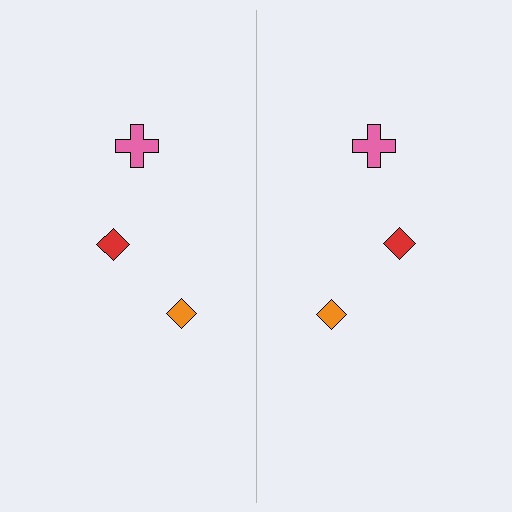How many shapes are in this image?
There are 6 shapes in this image.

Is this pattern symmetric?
Yes, this pattern has bilateral (reflection) symmetry.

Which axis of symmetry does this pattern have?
The pattern has a vertical axis of symmetry running through the center of the image.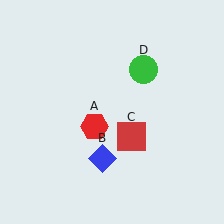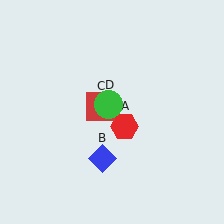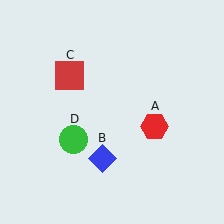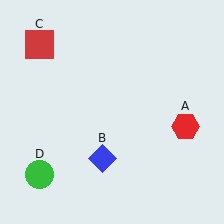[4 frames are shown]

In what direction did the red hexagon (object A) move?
The red hexagon (object A) moved right.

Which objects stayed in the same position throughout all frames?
Blue diamond (object B) remained stationary.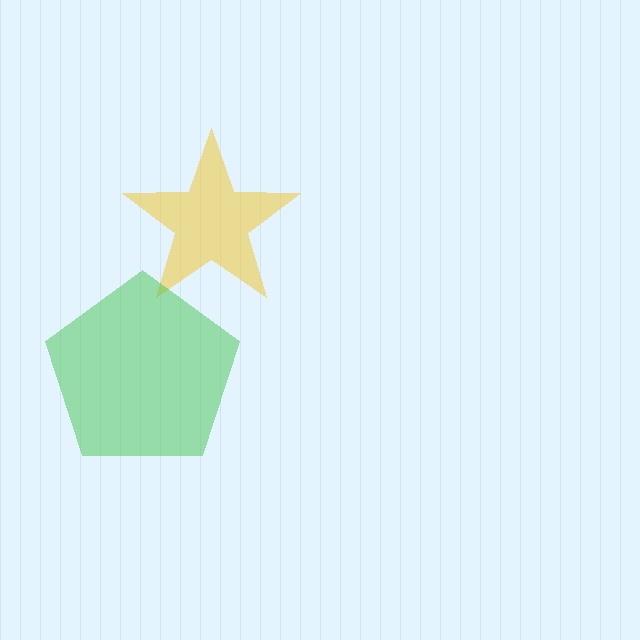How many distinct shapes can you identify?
There are 2 distinct shapes: a yellow star, a green pentagon.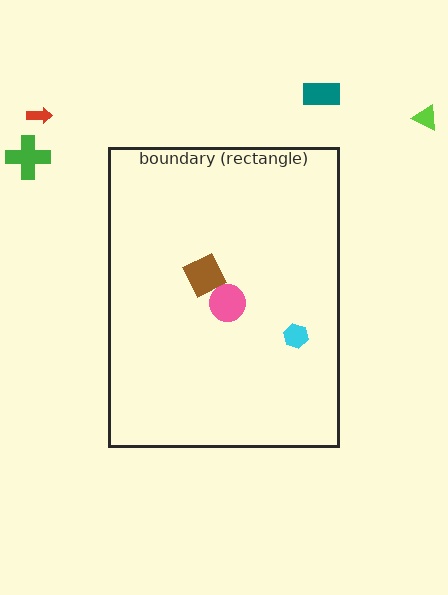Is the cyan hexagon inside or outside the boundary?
Inside.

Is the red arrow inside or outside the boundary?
Outside.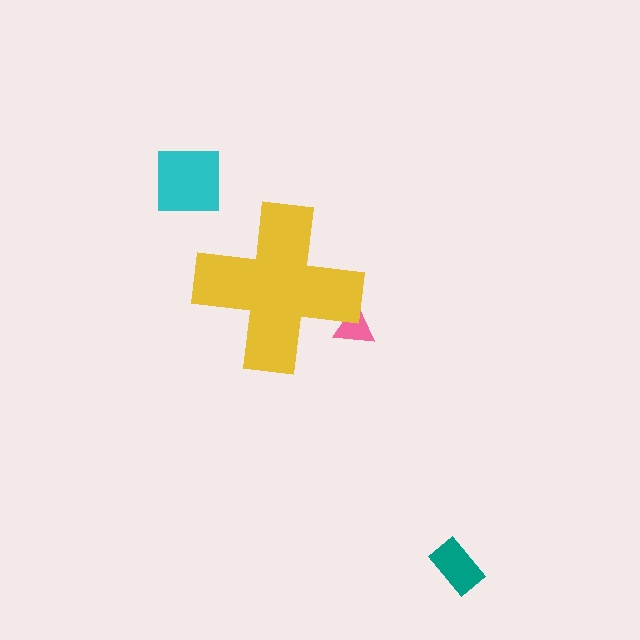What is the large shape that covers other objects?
A yellow cross.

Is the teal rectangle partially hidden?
No, the teal rectangle is fully visible.